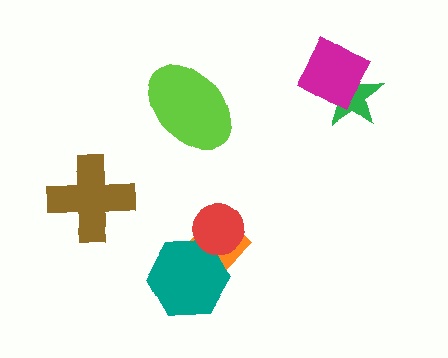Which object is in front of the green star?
The magenta diamond is in front of the green star.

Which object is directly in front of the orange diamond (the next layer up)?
The teal hexagon is directly in front of the orange diamond.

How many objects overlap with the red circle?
2 objects overlap with the red circle.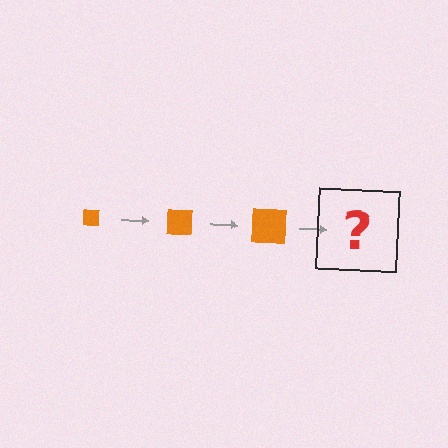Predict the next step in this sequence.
The next step is an orange square, larger than the previous one.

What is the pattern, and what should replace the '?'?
The pattern is that the square gets progressively larger each step. The '?' should be an orange square, larger than the previous one.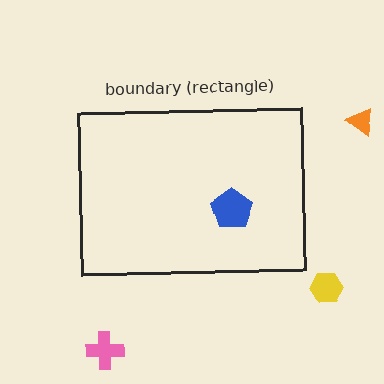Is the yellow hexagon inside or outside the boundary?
Outside.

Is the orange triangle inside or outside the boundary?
Outside.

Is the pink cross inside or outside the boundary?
Outside.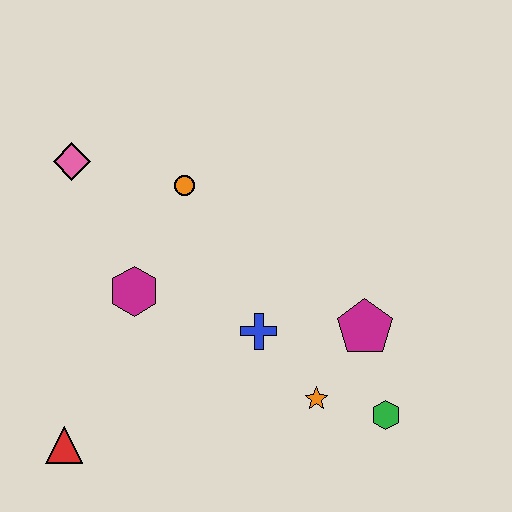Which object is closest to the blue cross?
The orange star is closest to the blue cross.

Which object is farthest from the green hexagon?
The pink diamond is farthest from the green hexagon.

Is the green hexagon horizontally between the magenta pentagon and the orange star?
No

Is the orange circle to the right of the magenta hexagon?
Yes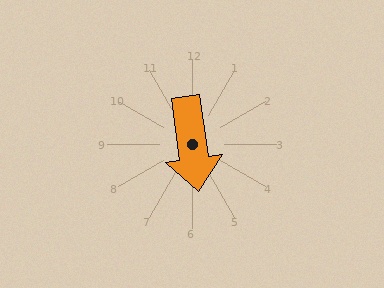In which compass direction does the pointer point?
South.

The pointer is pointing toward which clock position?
Roughly 6 o'clock.